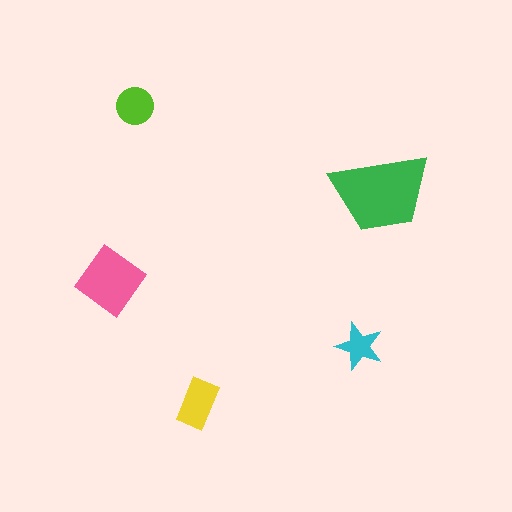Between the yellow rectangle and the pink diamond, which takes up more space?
The pink diamond.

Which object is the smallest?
The cyan star.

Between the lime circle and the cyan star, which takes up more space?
The lime circle.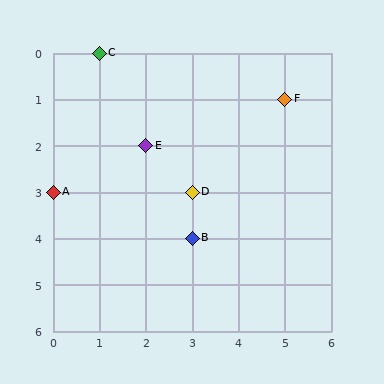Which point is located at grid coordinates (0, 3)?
Point A is at (0, 3).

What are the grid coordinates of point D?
Point D is at grid coordinates (3, 3).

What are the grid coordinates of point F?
Point F is at grid coordinates (5, 1).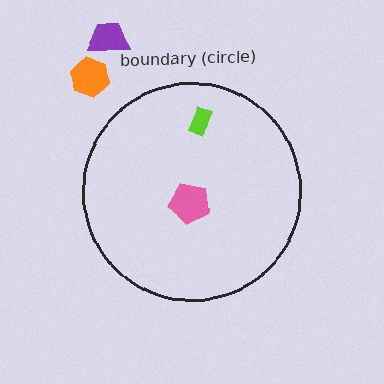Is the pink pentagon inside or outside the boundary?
Inside.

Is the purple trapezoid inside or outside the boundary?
Outside.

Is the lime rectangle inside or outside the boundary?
Inside.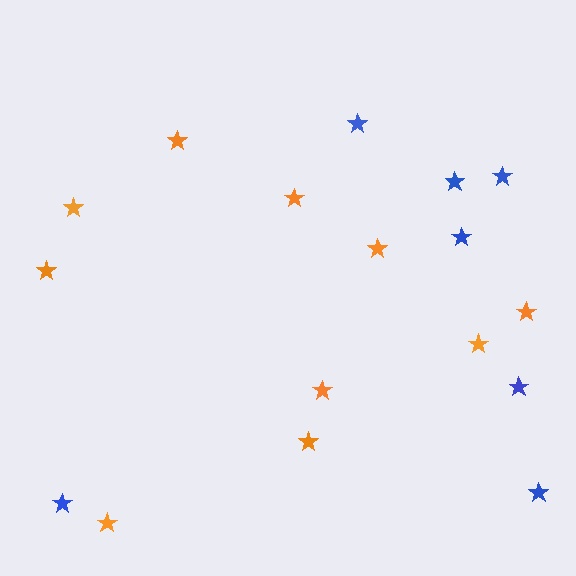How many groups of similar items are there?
There are 2 groups: one group of orange stars (10) and one group of blue stars (7).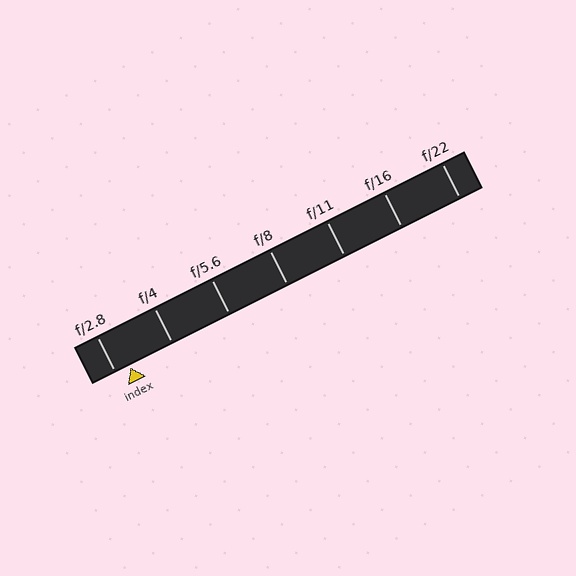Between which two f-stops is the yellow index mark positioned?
The index mark is between f/2.8 and f/4.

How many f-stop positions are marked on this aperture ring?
There are 7 f-stop positions marked.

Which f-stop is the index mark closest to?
The index mark is closest to f/2.8.